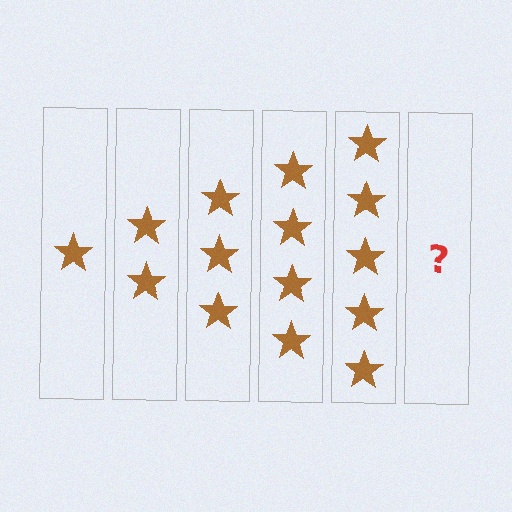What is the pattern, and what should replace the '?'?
The pattern is that each step adds one more star. The '?' should be 6 stars.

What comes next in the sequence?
The next element should be 6 stars.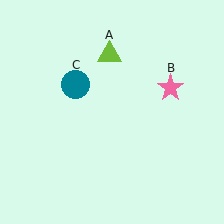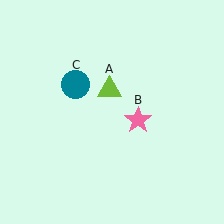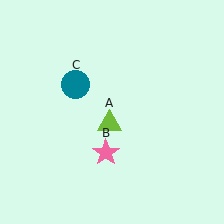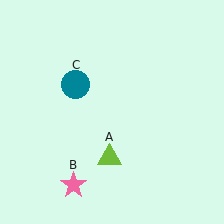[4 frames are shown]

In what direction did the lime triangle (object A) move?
The lime triangle (object A) moved down.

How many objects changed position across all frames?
2 objects changed position: lime triangle (object A), pink star (object B).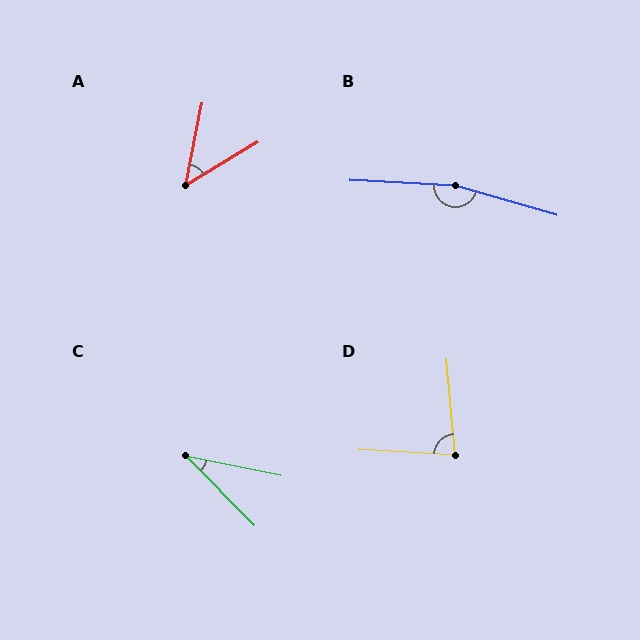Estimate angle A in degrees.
Approximately 48 degrees.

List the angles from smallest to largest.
C (34°), A (48°), D (82°), B (167°).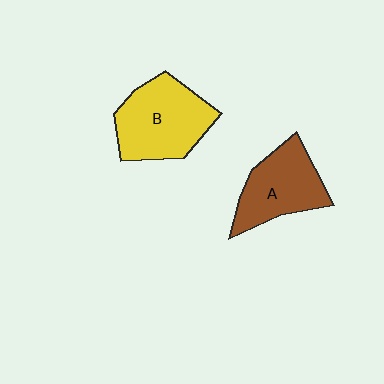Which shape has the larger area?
Shape B (yellow).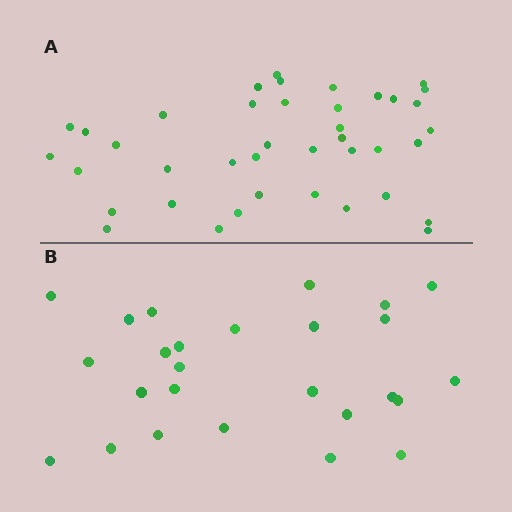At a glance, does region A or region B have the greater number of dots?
Region A (the top region) has more dots.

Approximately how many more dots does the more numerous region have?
Region A has approximately 15 more dots than region B.